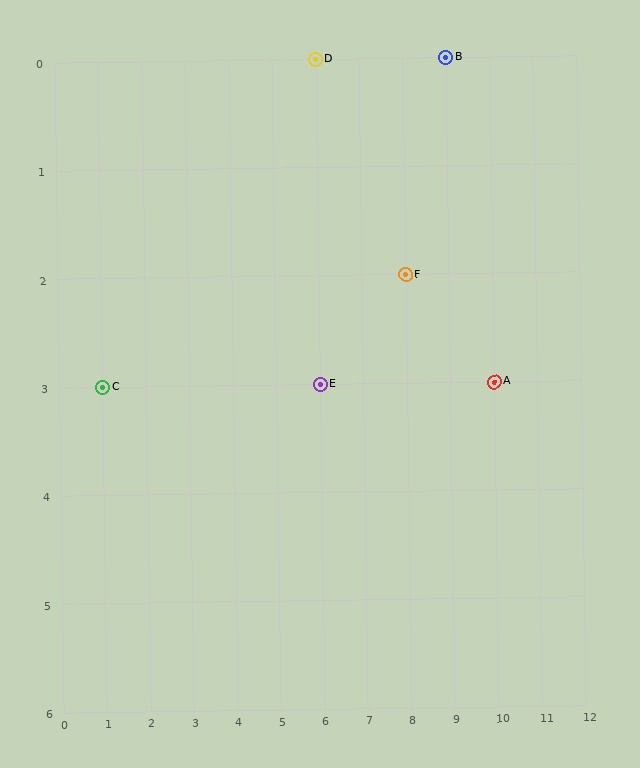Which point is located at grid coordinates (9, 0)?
Point B is at (9, 0).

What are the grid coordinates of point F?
Point F is at grid coordinates (8, 2).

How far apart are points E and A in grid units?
Points E and A are 4 columns apart.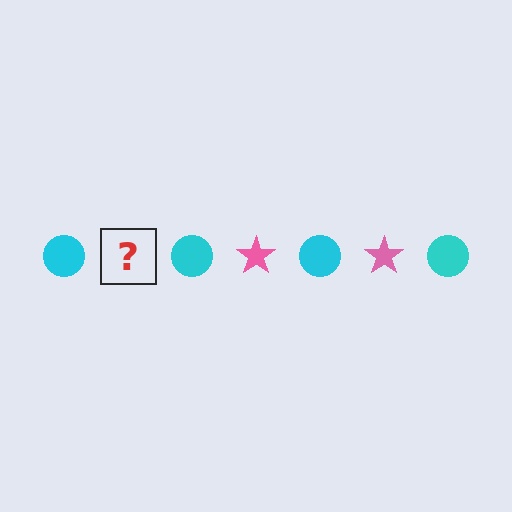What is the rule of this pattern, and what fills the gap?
The rule is that the pattern alternates between cyan circle and pink star. The gap should be filled with a pink star.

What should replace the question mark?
The question mark should be replaced with a pink star.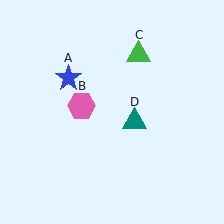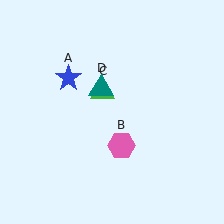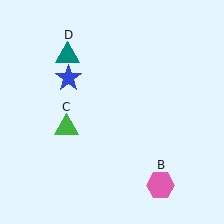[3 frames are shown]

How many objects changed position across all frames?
3 objects changed position: pink hexagon (object B), green triangle (object C), teal triangle (object D).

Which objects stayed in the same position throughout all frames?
Blue star (object A) remained stationary.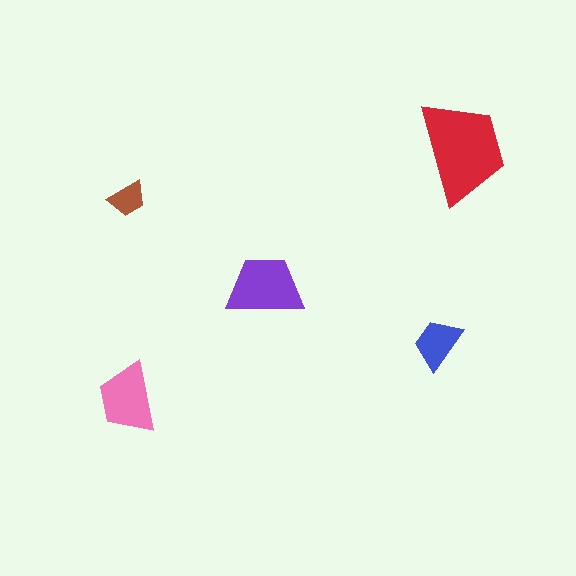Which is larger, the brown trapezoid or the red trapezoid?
The red one.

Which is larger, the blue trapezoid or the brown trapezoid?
The blue one.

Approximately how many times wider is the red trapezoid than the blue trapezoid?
About 2 times wider.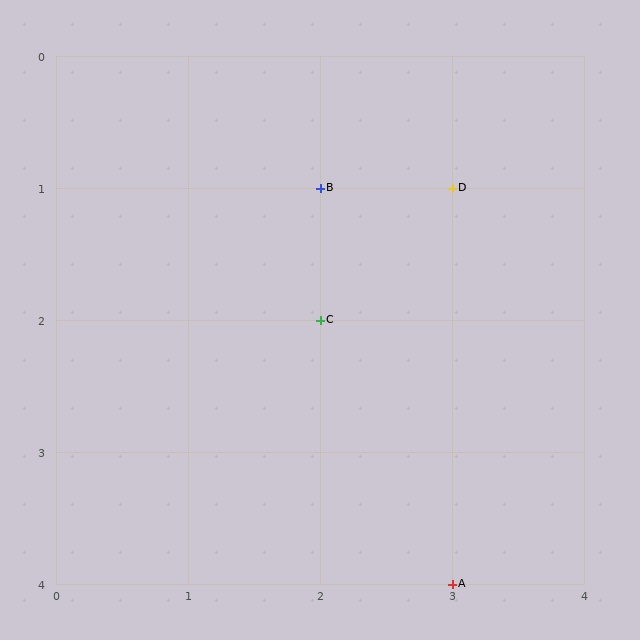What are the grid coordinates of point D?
Point D is at grid coordinates (3, 1).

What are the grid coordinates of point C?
Point C is at grid coordinates (2, 2).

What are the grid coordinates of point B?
Point B is at grid coordinates (2, 1).